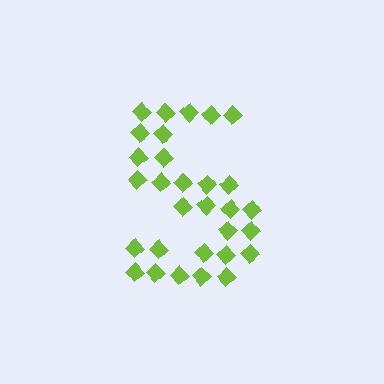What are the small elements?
The small elements are diamonds.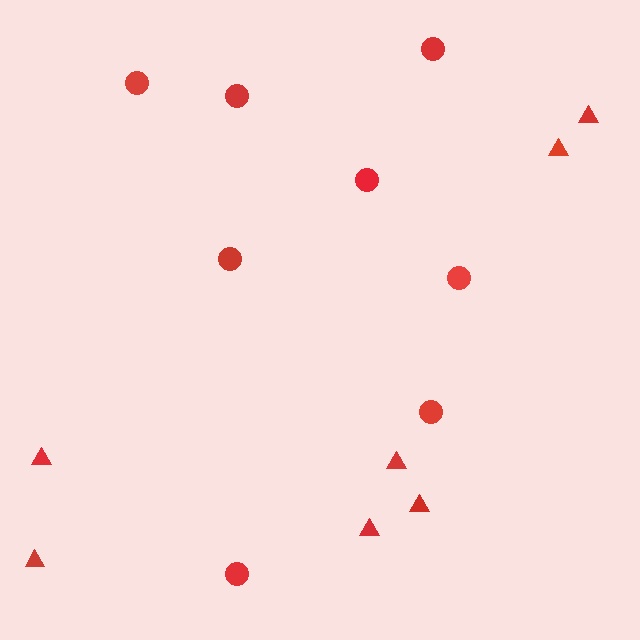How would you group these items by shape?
There are 2 groups: one group of triangles (7) and one group of circles (8).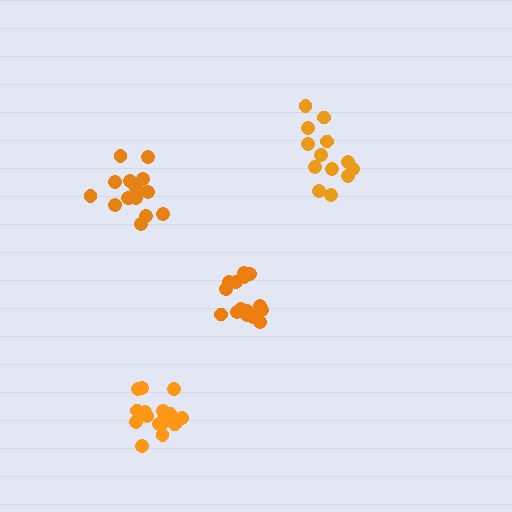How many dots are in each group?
Group 1: 15 dots, Group 2: 16 dots, Group 3: 13 dots, Group 4: 16 dots (60 total).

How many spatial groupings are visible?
There are 4 spatial groupings.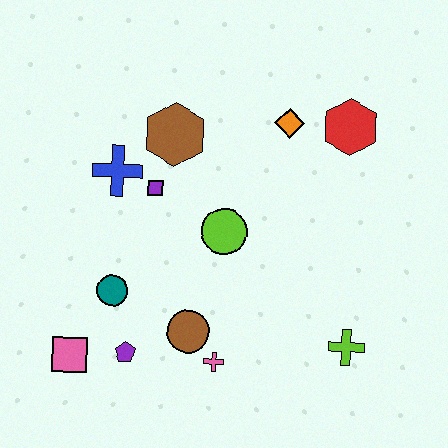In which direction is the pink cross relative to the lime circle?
The pink cross is below the lime circle.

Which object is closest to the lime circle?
The purple square is closest to the lime circle.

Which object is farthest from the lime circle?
The pink square is farthest from the lime circle.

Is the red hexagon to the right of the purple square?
Yes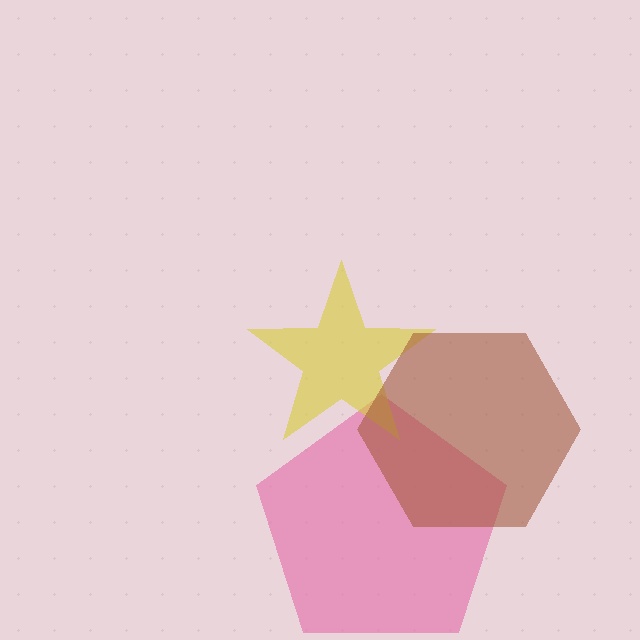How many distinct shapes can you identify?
There are 3 distinct shapes: a pink pentagon, a yellow star, a brown hexagon.